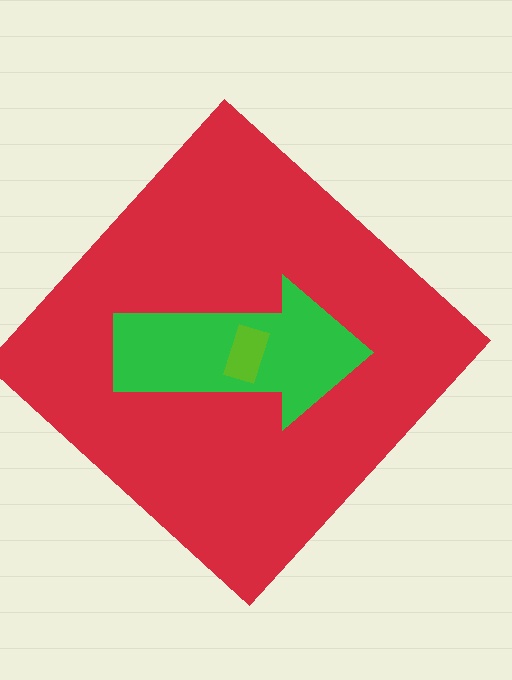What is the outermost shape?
The red diamond.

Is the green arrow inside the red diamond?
Yes.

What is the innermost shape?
The lime rectangle.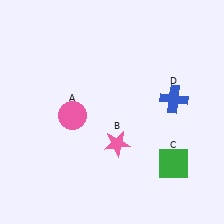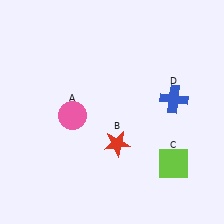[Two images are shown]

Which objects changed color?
B changed from pink to red. C changed from green to lime.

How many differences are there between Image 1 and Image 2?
There are 2 differences between the two images.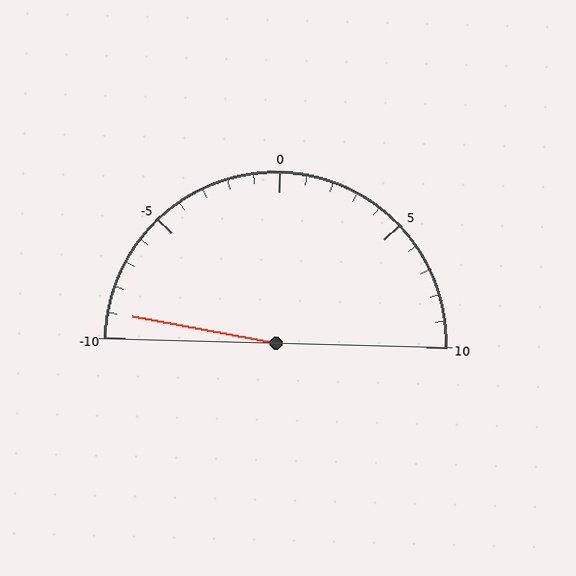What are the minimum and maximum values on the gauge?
The gauge ranges from -10 to 10.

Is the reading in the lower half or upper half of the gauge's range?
The reading is in the lower half of the range (-10 to 10).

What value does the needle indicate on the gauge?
The needle indicates approximately -9.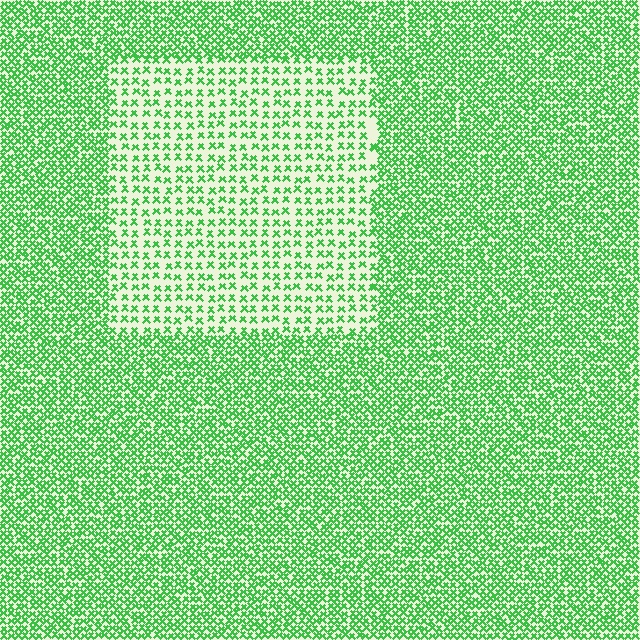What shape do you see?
I see a rectangle.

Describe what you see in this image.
The image contains small green elements arranged at two different densities. A rectangle-shaped region is visible where the elements are less densely packed than the surrounding area.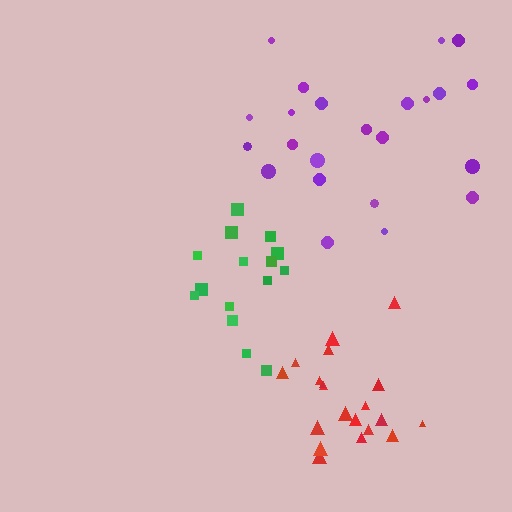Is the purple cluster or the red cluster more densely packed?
Red.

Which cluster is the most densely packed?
Red.